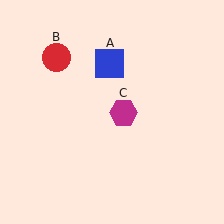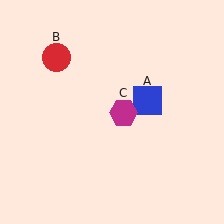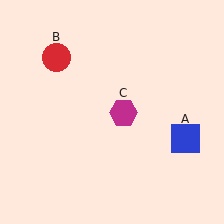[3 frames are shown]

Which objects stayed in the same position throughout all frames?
Red circle (object B) and magenta hexagon (object C) remained stationary.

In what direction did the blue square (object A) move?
The blue square (object A) moved down and to the right.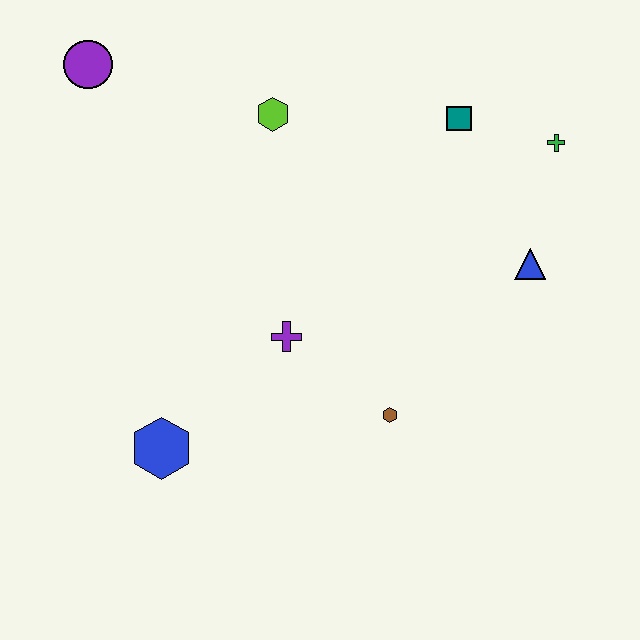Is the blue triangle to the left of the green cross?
Yes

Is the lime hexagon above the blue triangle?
Yes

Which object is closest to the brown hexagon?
The purple cross is closest to the brown hexagon.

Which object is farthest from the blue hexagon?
The green cross is farthest from the blue hexagon.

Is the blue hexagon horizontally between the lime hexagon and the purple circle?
Yes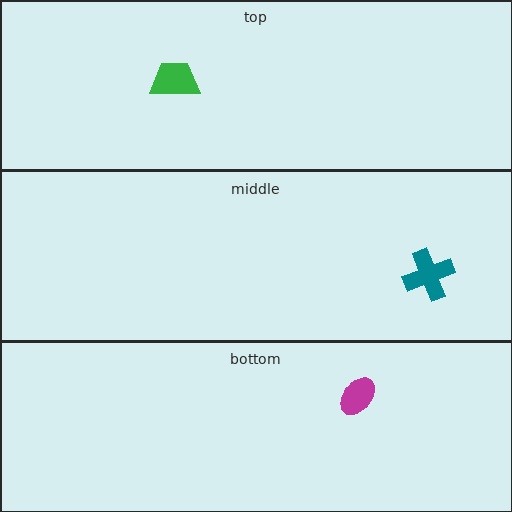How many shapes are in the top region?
1.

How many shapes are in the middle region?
1.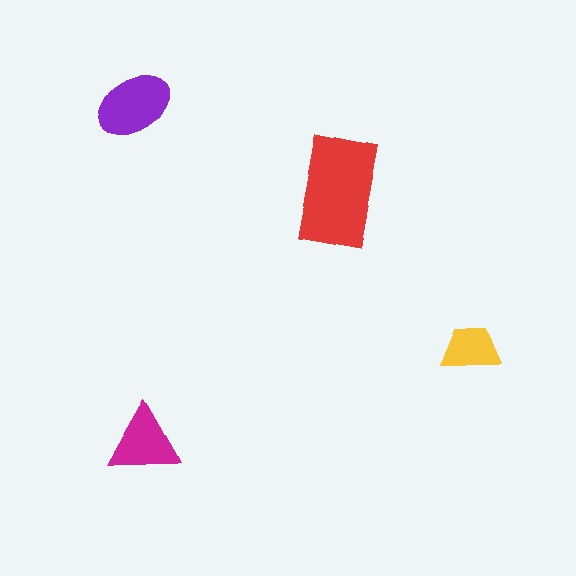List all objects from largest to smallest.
The red rectangle, the purple ellipse, the magenta triangle, the yellow trapezoid.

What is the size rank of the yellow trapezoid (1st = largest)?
4th.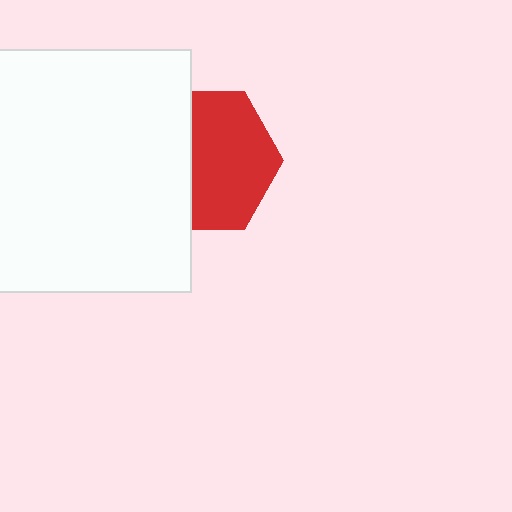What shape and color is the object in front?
The object in front is a white square.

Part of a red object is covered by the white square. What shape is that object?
It is a hexagon.